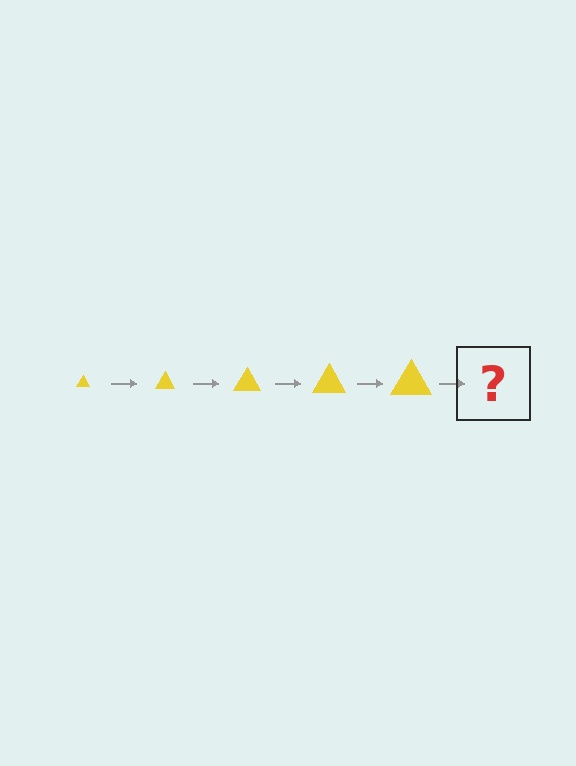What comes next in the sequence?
The next element should be a yellow triangle, larger than the previous one.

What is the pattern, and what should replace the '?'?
The pattern is that the triangle gets progressively larger each step. The '?' should be a yellow triangle, larger than the previous one.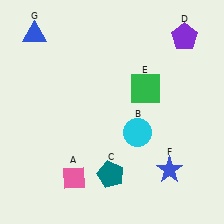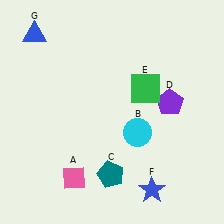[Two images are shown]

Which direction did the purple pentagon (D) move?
The purple pentagon (D) moved down.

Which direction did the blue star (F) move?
The blue star (F) moved down.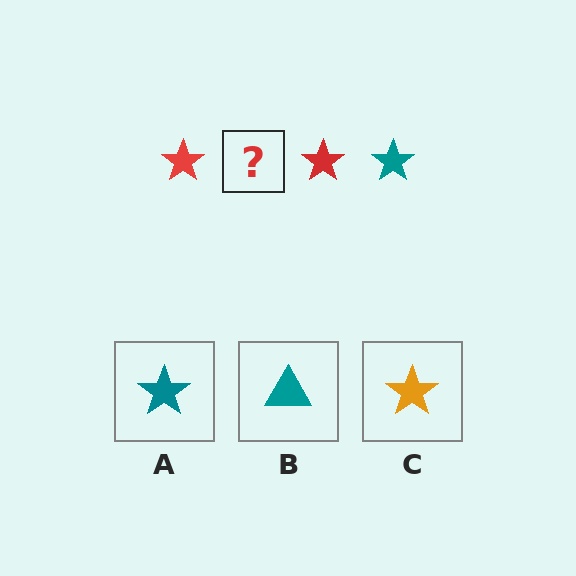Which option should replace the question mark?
Option A.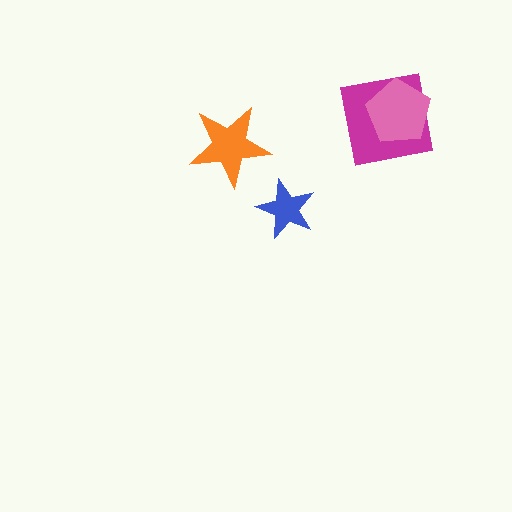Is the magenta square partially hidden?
Yes, it is partially covered by another shape.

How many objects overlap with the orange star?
0 objects overlap with the orange star.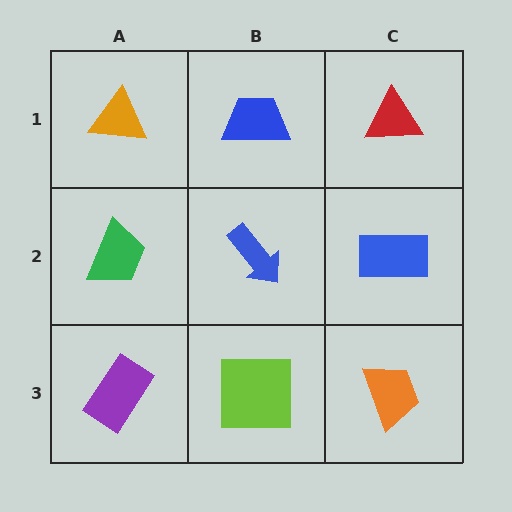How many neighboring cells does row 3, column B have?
3.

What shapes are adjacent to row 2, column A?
An orange triangle (row 1, column A), a purple rectangle (row 3, column A), a blue arrow (row 2, column B).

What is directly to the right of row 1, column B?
A red triangle.